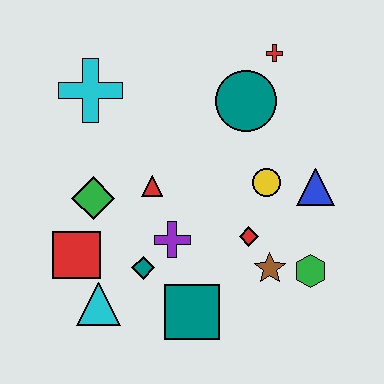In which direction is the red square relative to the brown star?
The red square is to the left of the brown star.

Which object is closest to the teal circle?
The red cross is closest to the teal circle.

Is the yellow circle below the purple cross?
No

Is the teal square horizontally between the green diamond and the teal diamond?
No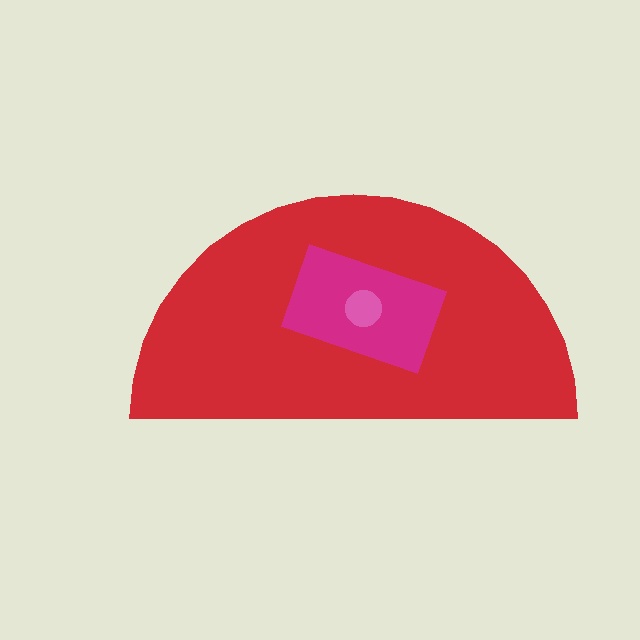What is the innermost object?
The pink circle.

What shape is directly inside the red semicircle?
The magenta rectangle.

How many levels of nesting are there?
3.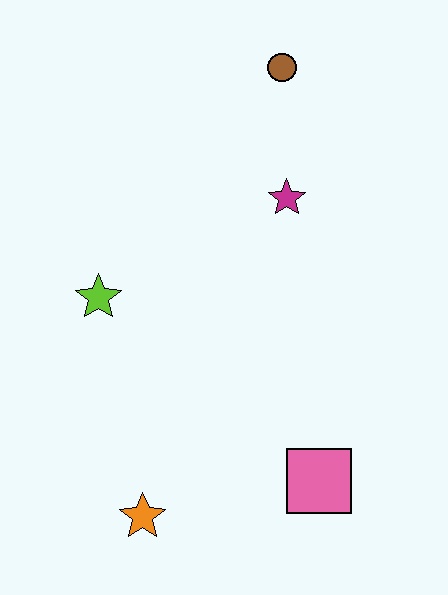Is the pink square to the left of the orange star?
No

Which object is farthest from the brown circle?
The orange star is farthest from the brown circle.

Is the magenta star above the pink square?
Yes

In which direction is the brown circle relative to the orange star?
The brown circle is above the orange star.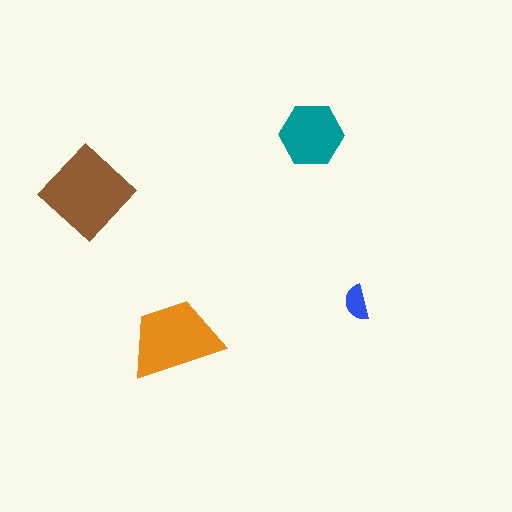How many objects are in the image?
There are 4 objects in the image.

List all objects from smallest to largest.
The blue semicircle, the teal hexagon, the orange trapezoid, the brown diamond.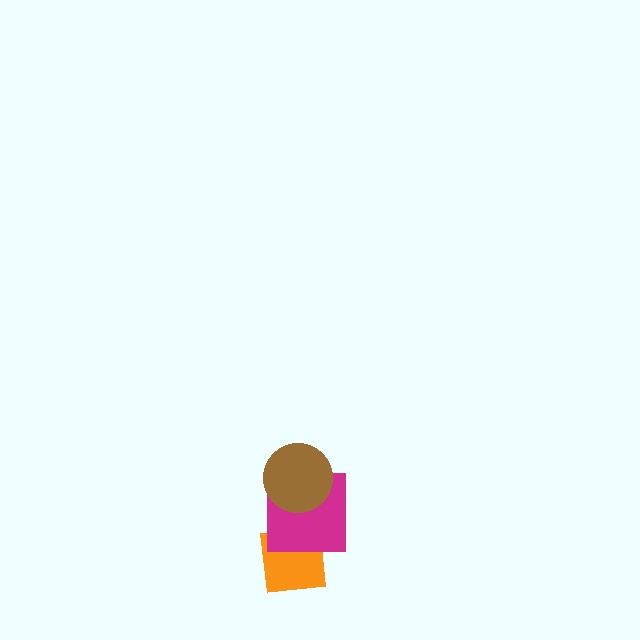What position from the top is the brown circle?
The brown circle is 1st from the top.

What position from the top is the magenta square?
The magenta square is 2nd from the top.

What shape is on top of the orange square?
The magenta square is on top of the orange square.